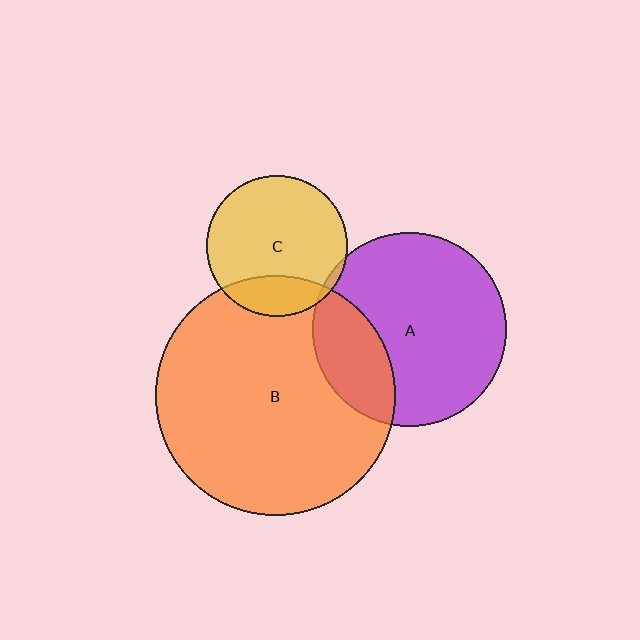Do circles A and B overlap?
Yes.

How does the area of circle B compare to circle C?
Approximately 2.9 times.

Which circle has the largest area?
Circle B (orange).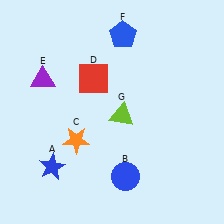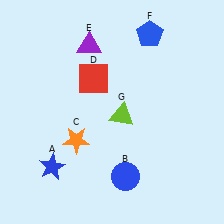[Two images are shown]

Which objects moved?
The objects that moved are: the purple triangle (E), the blue pentagon (F).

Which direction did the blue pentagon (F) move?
The blue pentagon (F) moved right.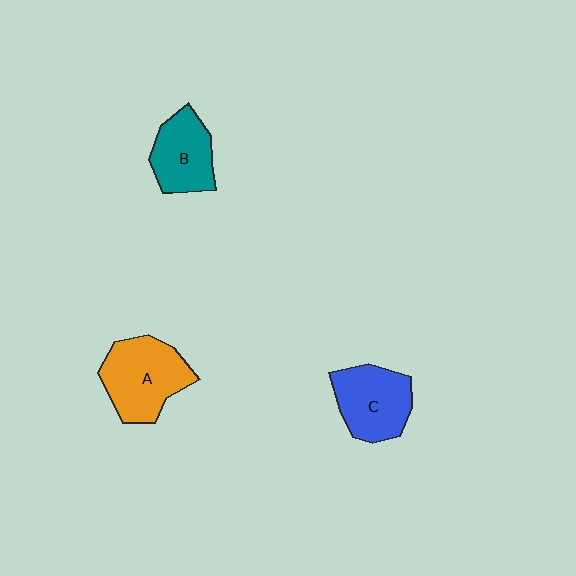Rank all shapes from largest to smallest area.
From largest to smallest: A (orange), C (blue), B (teal).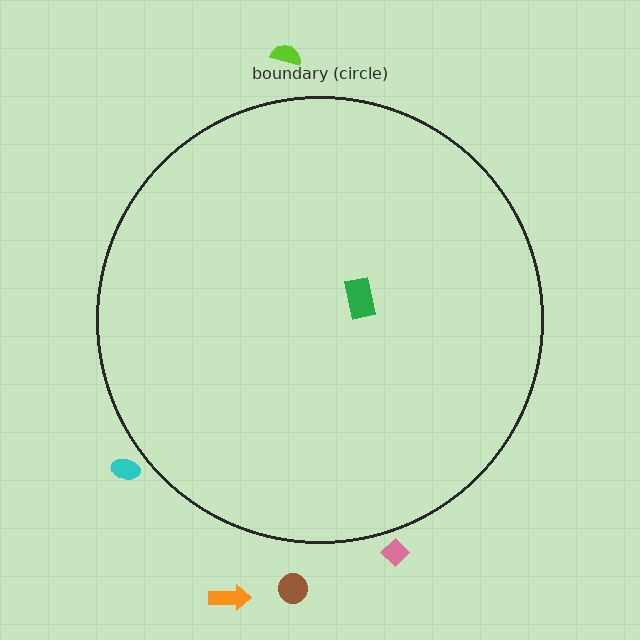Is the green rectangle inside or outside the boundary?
Inside.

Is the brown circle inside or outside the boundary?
Outside.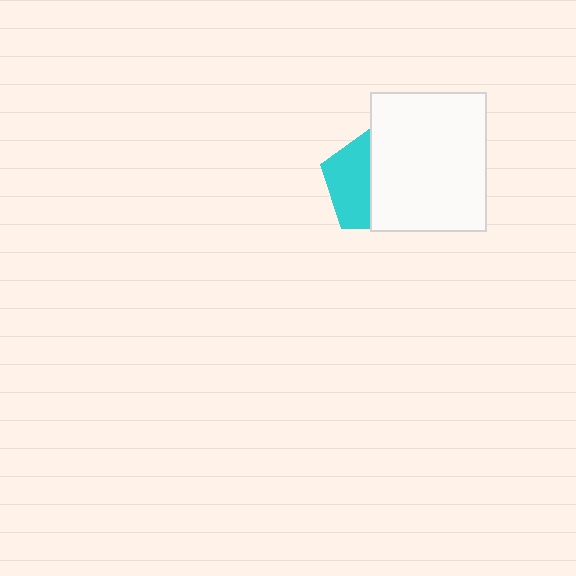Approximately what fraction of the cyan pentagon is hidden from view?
Roughly 57% of the cyan pentagon is hidden behind the white rectangle.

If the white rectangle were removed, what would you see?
You would see the complete cyan pentagon.